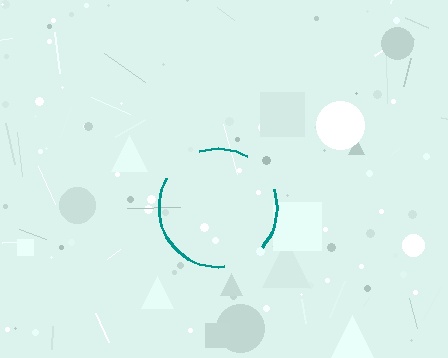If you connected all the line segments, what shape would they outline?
They would outline a circle.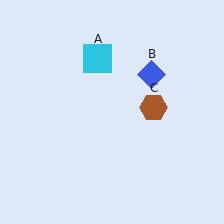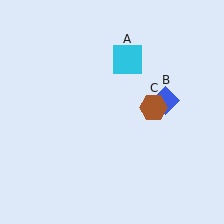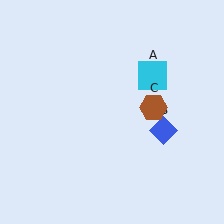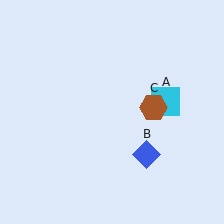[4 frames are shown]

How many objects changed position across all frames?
2 objects changed position: cyan square (object A), blue diamond (object B).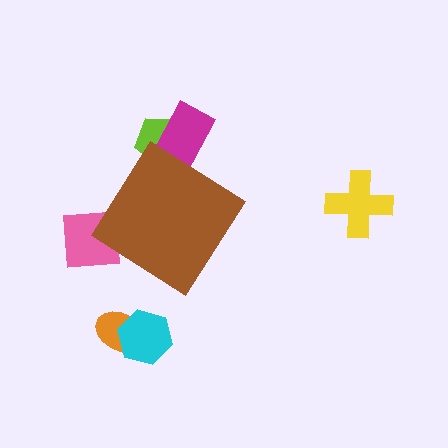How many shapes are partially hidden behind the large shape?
3 shapes are partially hidden.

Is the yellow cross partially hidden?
No, the yellow cross is fully visible.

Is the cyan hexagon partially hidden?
No, the cyan hexagon is fully visible.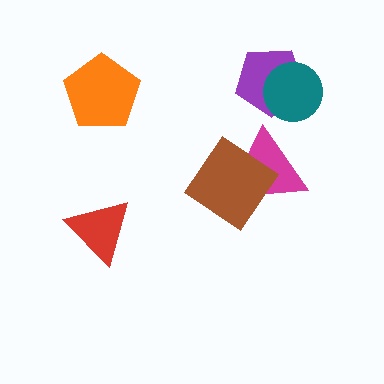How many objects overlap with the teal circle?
1 object overlaps with the teal circle.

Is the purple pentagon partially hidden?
Yes, it is partially covered by another shape.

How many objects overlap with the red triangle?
0 objects overlap with the red triangle.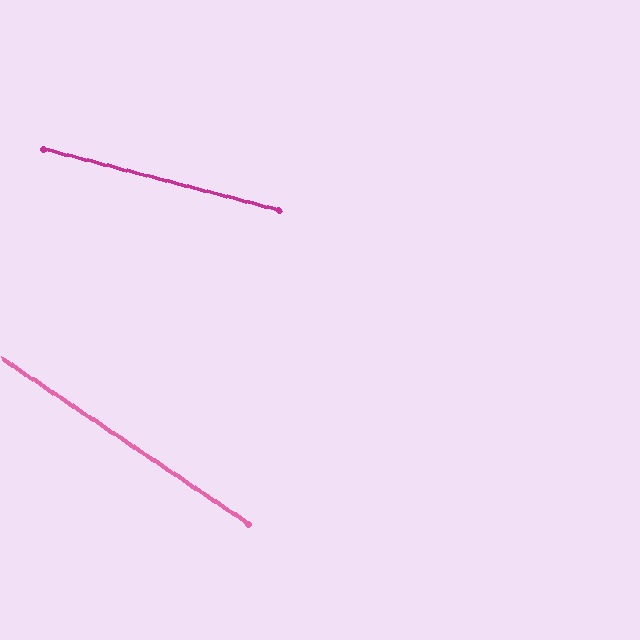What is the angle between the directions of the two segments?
Approximately 19 degrees.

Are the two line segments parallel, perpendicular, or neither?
Neither parallel nor perpendicular — they differ by about 19°.